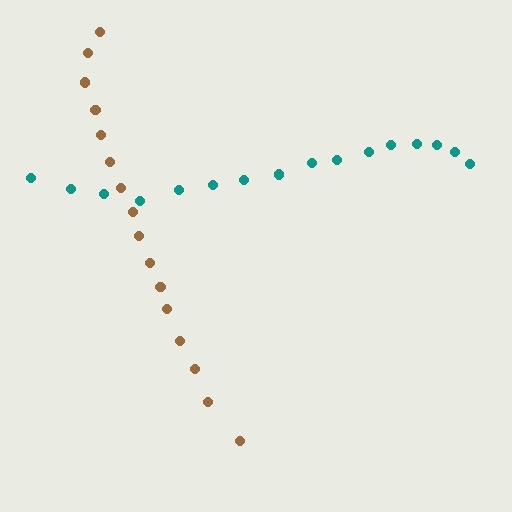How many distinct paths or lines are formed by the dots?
There are 2 distinct paths.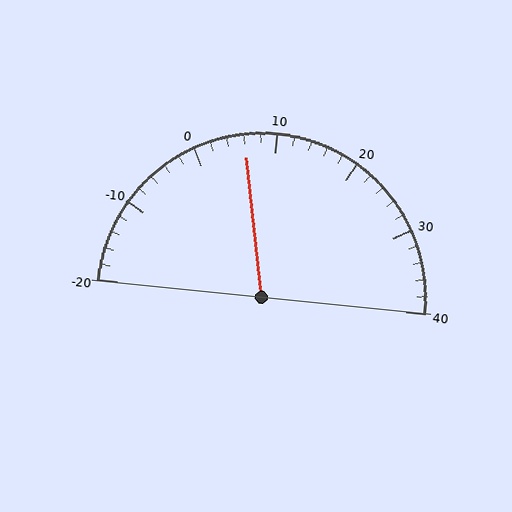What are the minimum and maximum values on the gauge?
The gauge ranges from -20 to 40.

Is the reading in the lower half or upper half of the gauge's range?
The reading is in the lower half of the range (-20 to 40).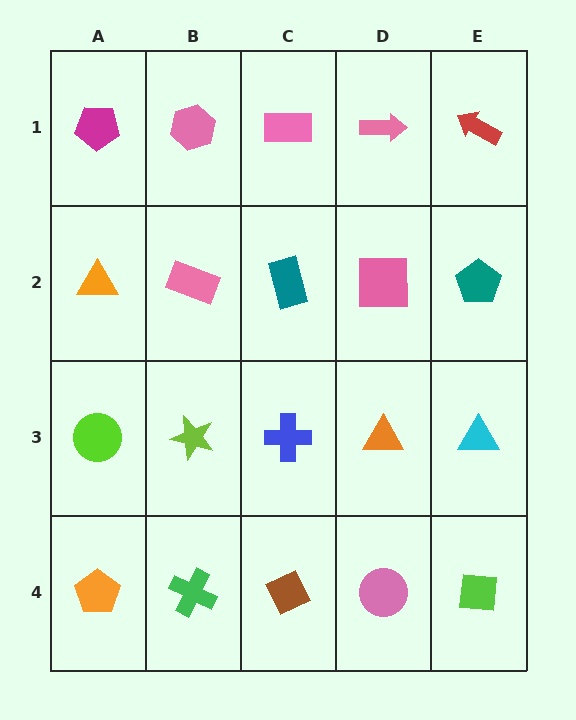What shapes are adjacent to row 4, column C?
A blue cross (row 3, column C), a green cross (row 4, column B), a pink circle (row 4, column D).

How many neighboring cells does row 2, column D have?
4.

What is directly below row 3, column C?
A brown diamond.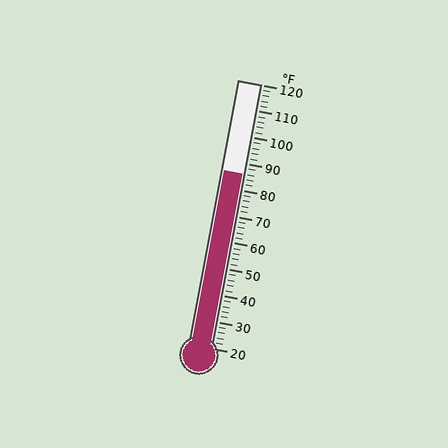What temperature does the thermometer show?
The thermometer shows approximately 86°F.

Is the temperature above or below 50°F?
The temperature is above 50°F.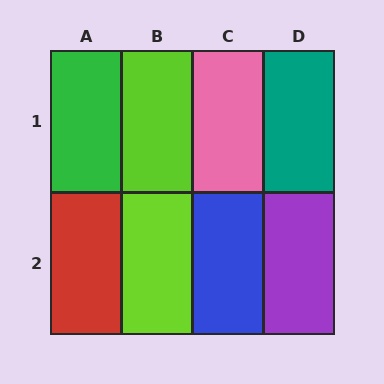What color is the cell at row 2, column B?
Lime.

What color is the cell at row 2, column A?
Red.